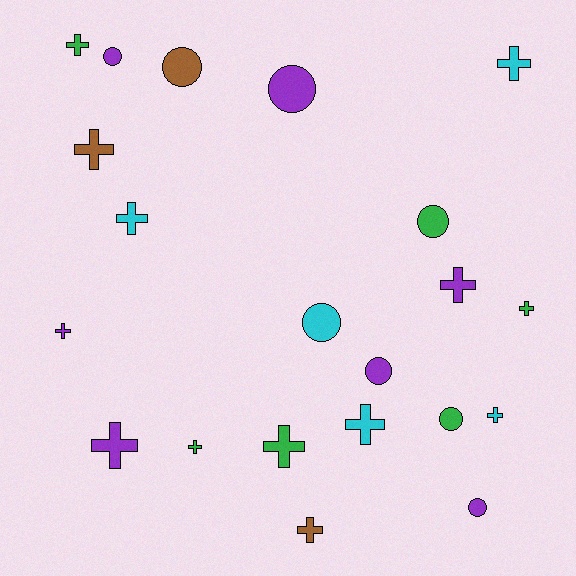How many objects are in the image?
There are 21 objects.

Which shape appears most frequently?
Cross, with 13 objects.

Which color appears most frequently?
Purple, with 7 objects.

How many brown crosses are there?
There are 2 brown crosses.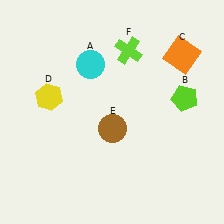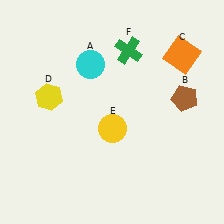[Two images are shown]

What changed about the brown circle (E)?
In Image 1, E is brown. In Image 2, it changed to yellow.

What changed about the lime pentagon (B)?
In Image 1, B is lime. In Image 2, it changed to brown.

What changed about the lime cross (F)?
In Image 1, F is lime. In Image 2, it changed to green.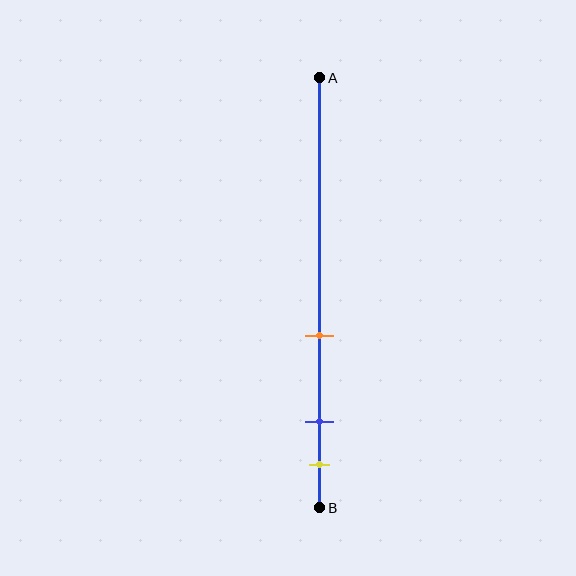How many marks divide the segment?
There are 3 marks dividing the segment.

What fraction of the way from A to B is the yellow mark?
The yellow mark is approximately 90% (0.9) of the way from A to B.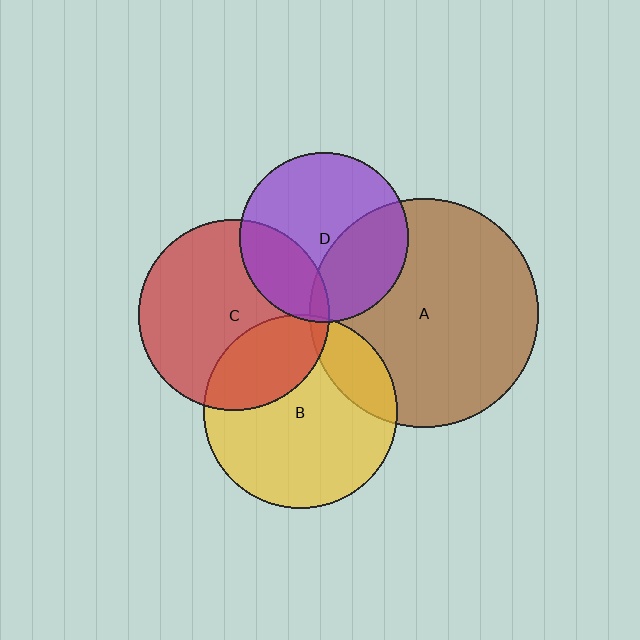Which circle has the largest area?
Circle A (brown).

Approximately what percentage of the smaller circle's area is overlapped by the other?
Approximately 30%.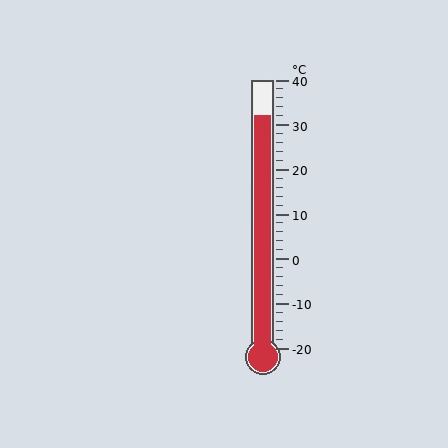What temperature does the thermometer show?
The thermometer shows approximately 32°C.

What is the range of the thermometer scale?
The thermometer scale ranges from -20°C to 40°C.